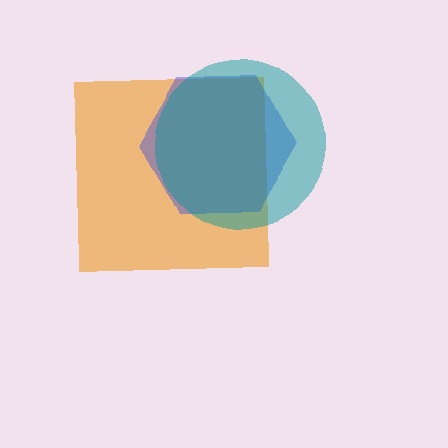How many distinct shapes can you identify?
There are 3 distinct shapes: an orange square, a blue hexagon, a teal circle.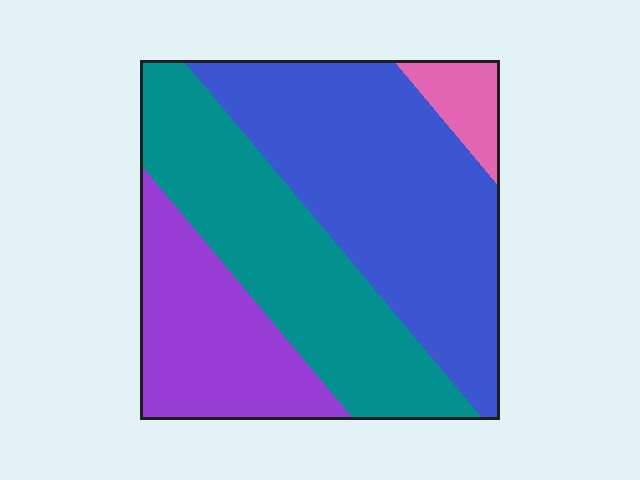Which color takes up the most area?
Blue, at roughly 40%.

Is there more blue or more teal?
Blue.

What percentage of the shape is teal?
Teal takes up between a quarter and a half of the shape.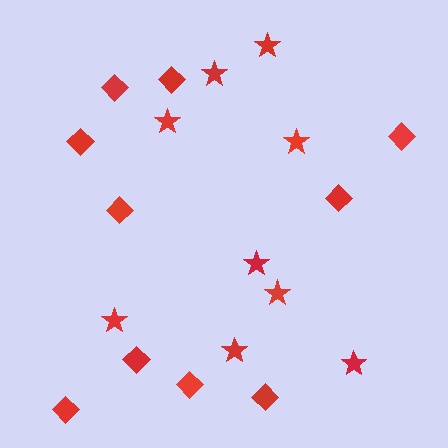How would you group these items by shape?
There are 2 groups: one group of stars (9) and one group of diamonds (10).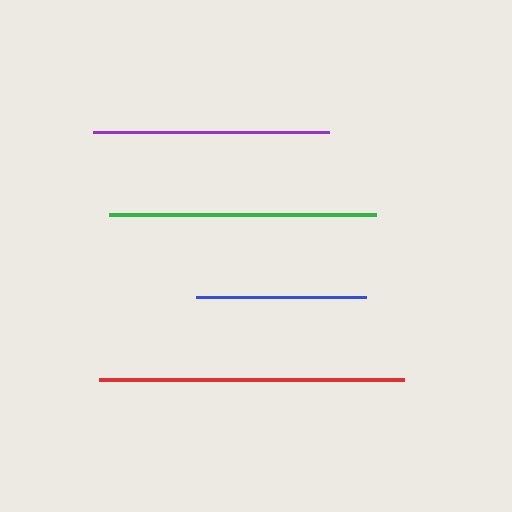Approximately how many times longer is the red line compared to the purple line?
The red line is approximately 1.3 times the length of the purple line.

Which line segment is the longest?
The red line is the longest at approximately 305 pixels.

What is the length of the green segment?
The green segment is approximately 267 pixels long.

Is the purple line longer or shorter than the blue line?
The purple line is longer than the blue line.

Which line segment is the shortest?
The blue line is the shortest at approximately 170 pixels.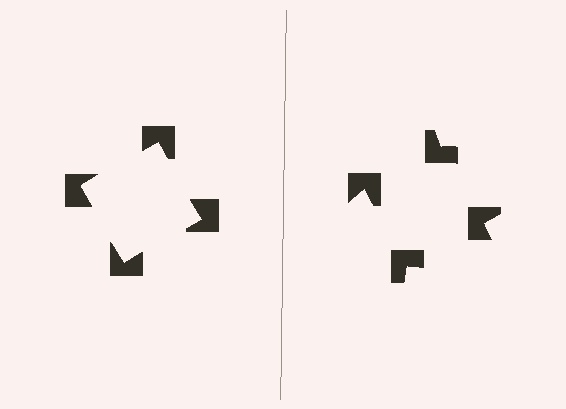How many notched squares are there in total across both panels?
8 — 4 on each side.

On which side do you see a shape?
An illusory square appears on the left side. On the right side the wedge cuts are rotated, so no coherent shape forms.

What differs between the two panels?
The notched squares are positioned identically on both sides; only the wedge orientations differ. On the left they align to a square; on the right they are misaligned.